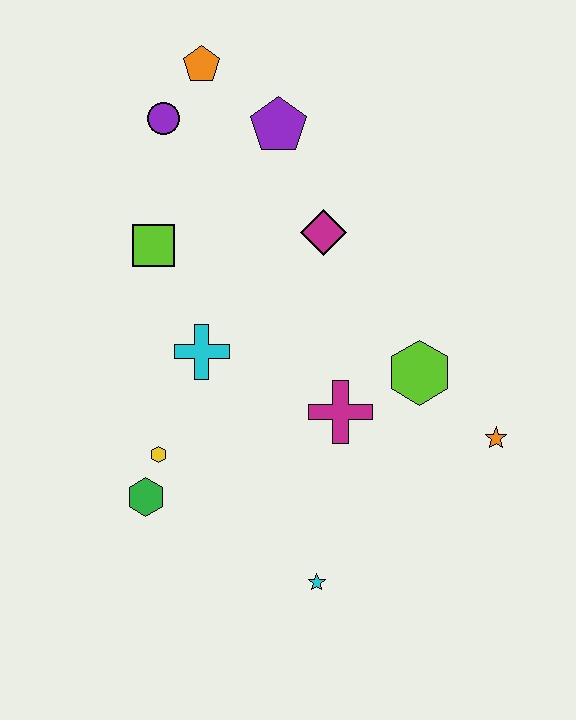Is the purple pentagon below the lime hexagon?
No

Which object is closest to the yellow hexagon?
The green hexagon is closest to the yellow hexagon.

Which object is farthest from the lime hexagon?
The orange pentagon is farthest from the lime hexagon.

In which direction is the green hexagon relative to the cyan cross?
The green hexagon is below the cyan cross.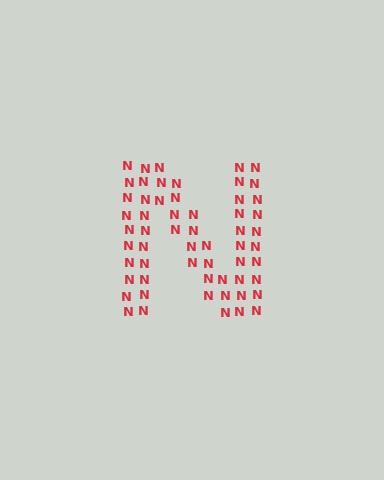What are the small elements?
The small elements are letter N's.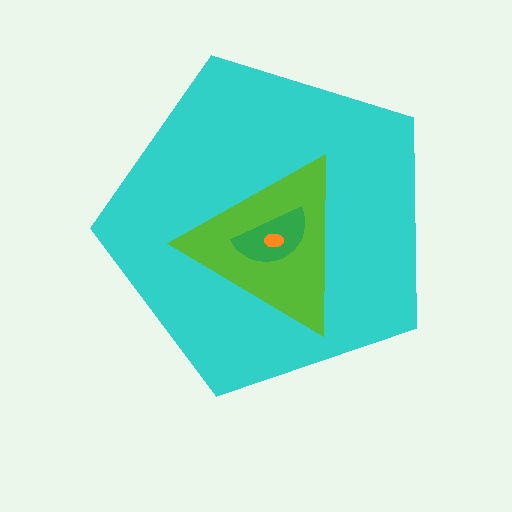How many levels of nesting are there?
4.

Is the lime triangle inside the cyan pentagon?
Yes.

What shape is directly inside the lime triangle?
The green semicircle.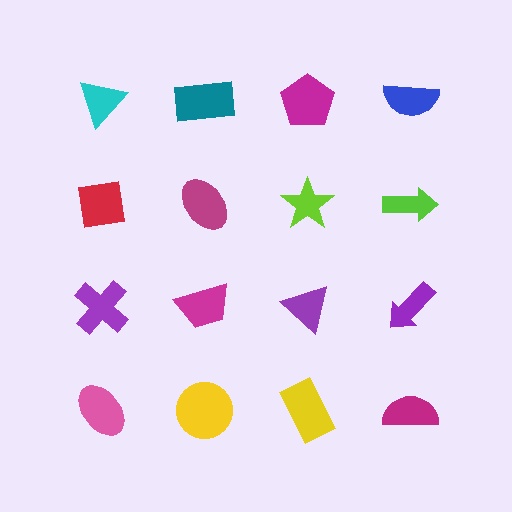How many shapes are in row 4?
4 shapes.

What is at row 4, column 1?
A pink ellipse.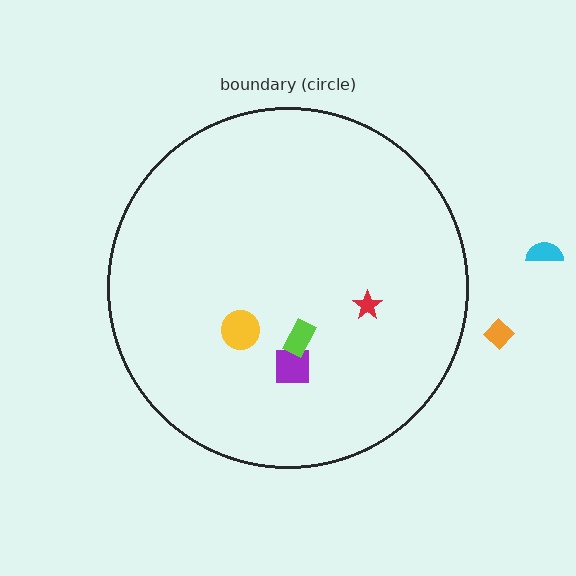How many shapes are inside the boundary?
4 inside, 2 outside.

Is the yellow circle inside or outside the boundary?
Inside.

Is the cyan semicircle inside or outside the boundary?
Outside.